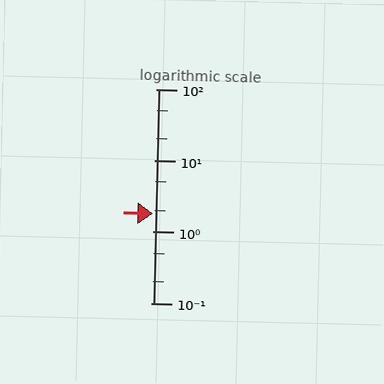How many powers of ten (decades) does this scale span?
The scale spans 3 decades, from 0.1 to 100.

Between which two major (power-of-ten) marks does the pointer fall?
The pointer is between 1 and 10.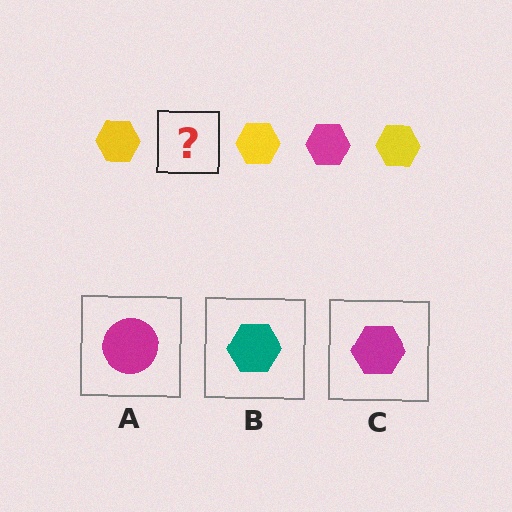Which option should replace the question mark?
Option C.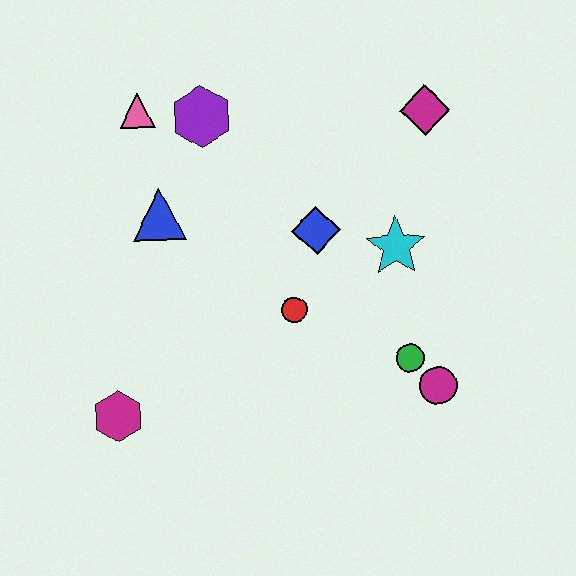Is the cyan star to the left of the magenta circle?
Yes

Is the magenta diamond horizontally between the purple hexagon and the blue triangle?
No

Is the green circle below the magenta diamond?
Yes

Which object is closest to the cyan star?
The blue diamond is closest to the cyan star.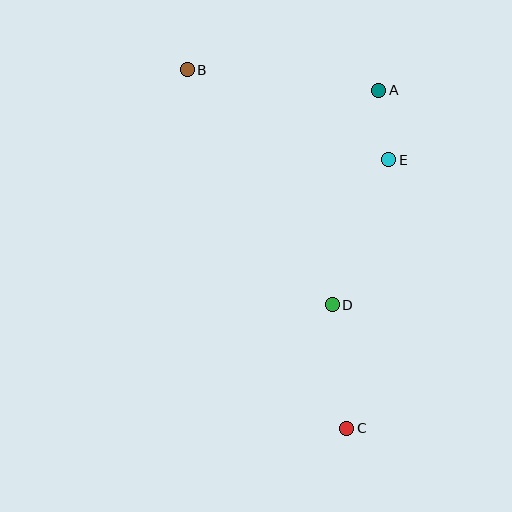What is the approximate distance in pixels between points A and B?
The distance between A and B is approximately 193 pixels.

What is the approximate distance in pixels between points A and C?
The distance between A and C is approximately 339 pixels.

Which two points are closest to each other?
Points A and E are closest to each other.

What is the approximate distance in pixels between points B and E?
The distance between B and E is approximately 221 pixels.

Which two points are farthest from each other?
Points B and C are farthest from each other.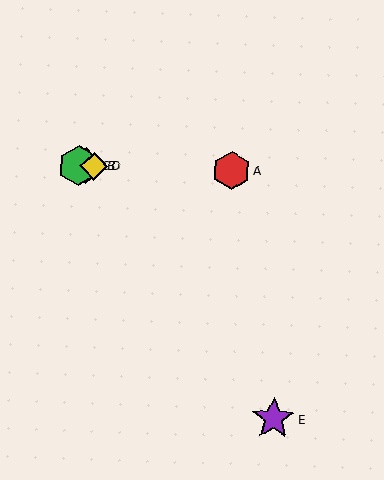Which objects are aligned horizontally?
Objects A, B, C, D are aligned horizontally.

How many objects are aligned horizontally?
4 objects (A, B, C, D) are aligned horizontally.